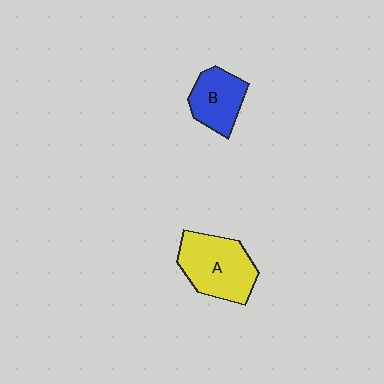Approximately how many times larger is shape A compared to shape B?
Approximately 1.5 times.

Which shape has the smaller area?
Shape B (blue).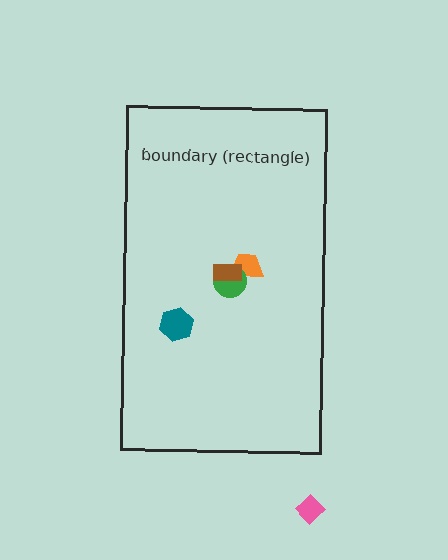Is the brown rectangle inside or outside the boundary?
Inside.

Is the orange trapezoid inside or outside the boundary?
Inside.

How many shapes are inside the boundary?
4 inside, 1 outside.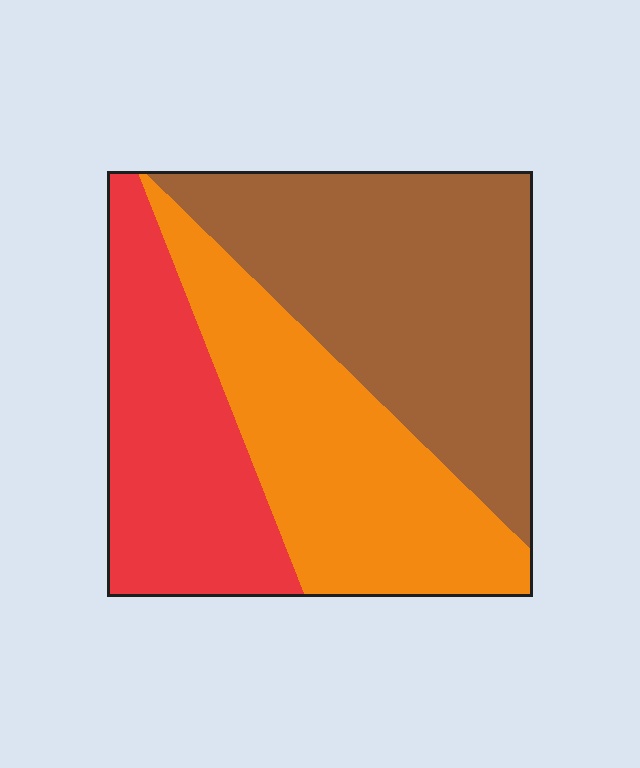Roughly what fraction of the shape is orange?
Orange takes up about one third (1/3) of the shape.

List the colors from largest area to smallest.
From largest to smallest: brown, orange, red.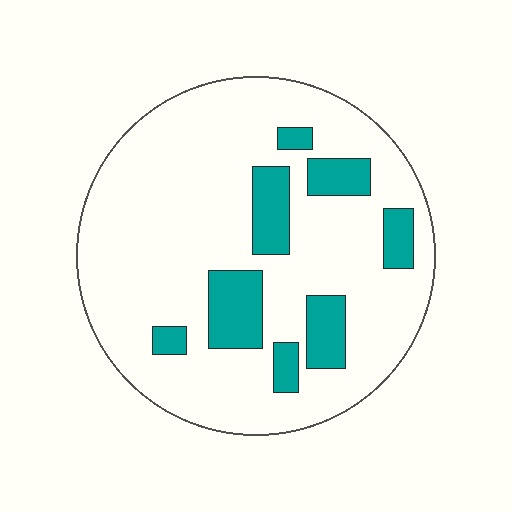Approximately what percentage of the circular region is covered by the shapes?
Approximately 20%.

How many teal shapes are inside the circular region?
8.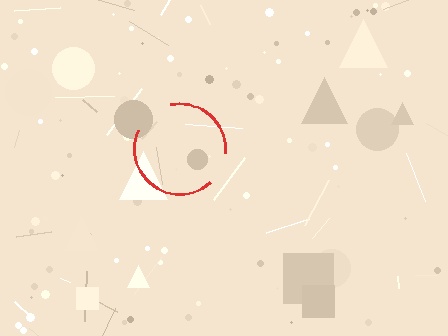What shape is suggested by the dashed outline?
The dashed outline suggests a circle.